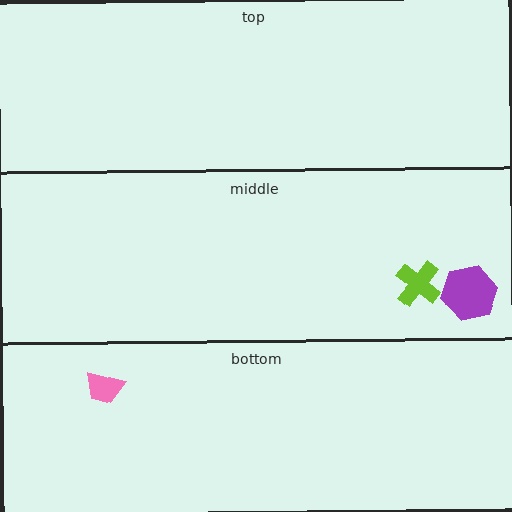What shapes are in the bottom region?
The pink trapezoid.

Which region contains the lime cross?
The middle region.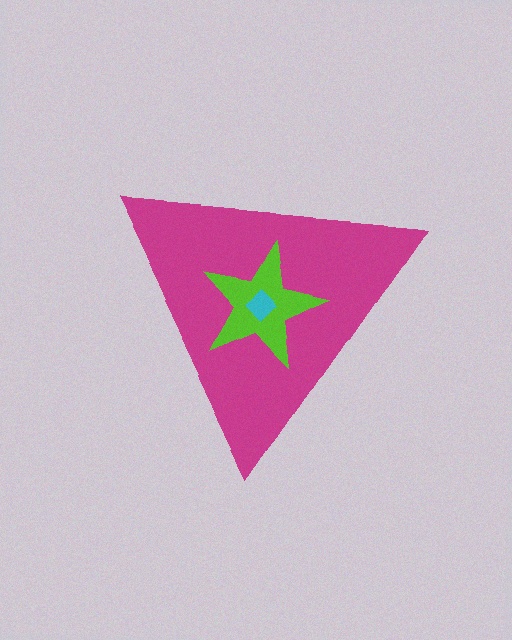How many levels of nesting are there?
3.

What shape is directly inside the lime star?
The cyan diamond.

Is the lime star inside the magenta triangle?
Yes.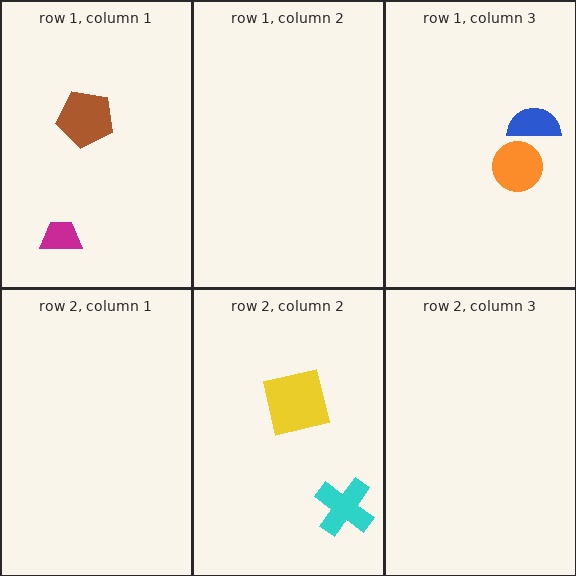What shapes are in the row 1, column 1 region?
The brown pentagon, the magenta trapezoid.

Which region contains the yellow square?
The row 2, column 2 region.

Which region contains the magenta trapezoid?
The row 1, column 1 region.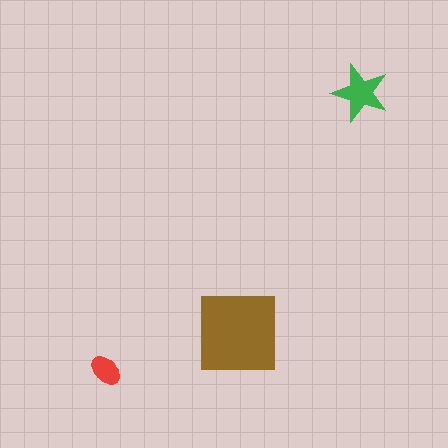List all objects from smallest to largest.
The red ellipse, the green star, the brown square.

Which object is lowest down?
The red ellipse is bottommost.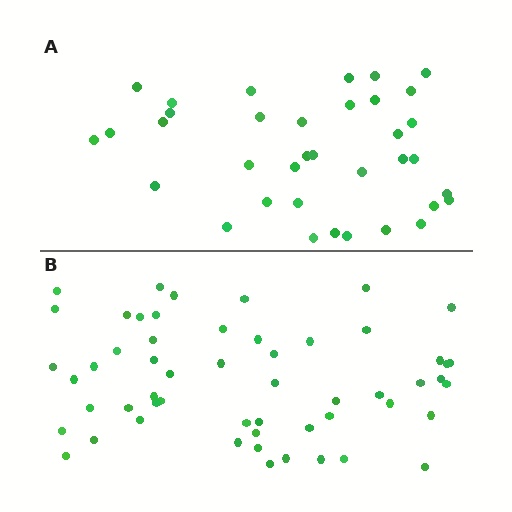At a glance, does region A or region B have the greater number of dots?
Region B (the bottom region) has more dots.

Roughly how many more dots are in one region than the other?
Region B has approximately 20 more dots than region A.